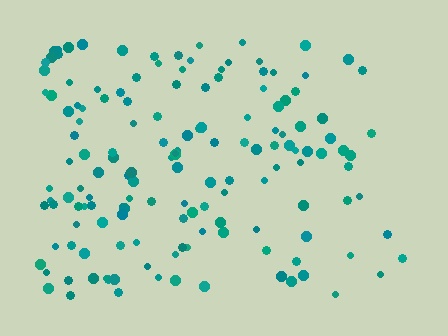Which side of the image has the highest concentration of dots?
The left.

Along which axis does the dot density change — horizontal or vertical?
Horizontal.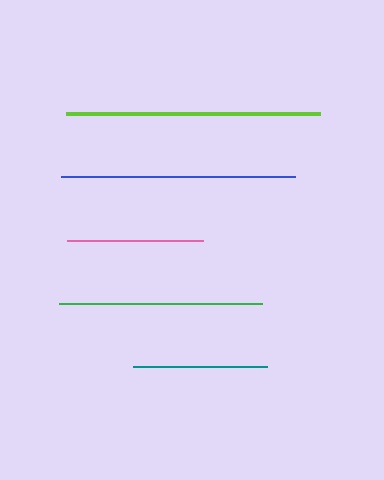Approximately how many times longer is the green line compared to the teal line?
The green line is approximately 1.5 times the length of the teal line.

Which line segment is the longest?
The lime line is the longest at approximately 254 pixels.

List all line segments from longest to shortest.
From longest to shortest: lime, blue, green, pink, teal.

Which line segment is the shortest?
The teal line is the shortest at approximately 133 pixels.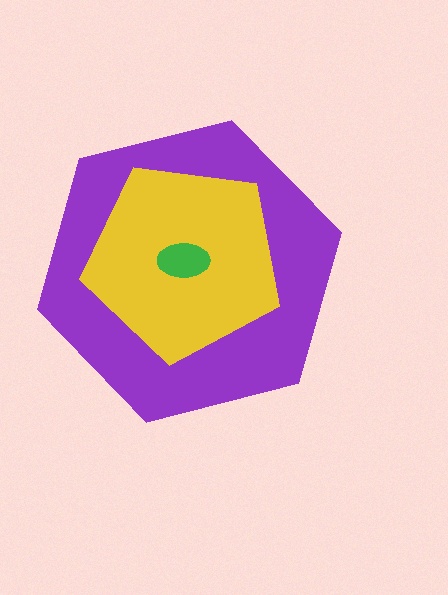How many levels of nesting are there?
3.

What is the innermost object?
The green ellipse.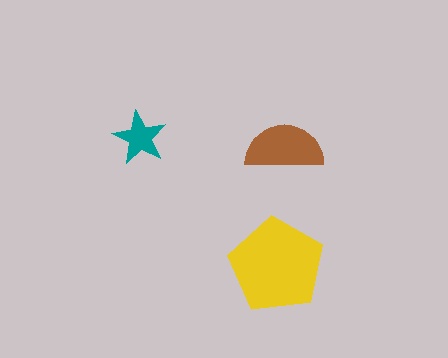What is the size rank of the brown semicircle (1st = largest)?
2nd.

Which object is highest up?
The teal star is topmost.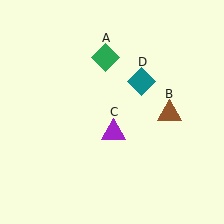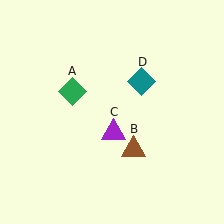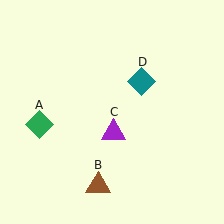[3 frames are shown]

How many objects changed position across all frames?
2 objects changed position: green diamond (object A), brown triangle (object B).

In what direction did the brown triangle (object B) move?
The brown triangle (object B) moved down and to the left.